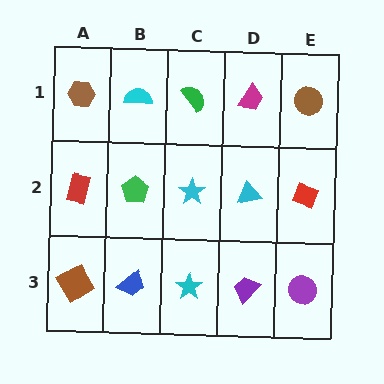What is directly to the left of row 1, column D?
A green semicircle.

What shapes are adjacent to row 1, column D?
A cyan triangle (row 2, column D), a green semicircle (row 1, column C), a brown circle (row 1, column E).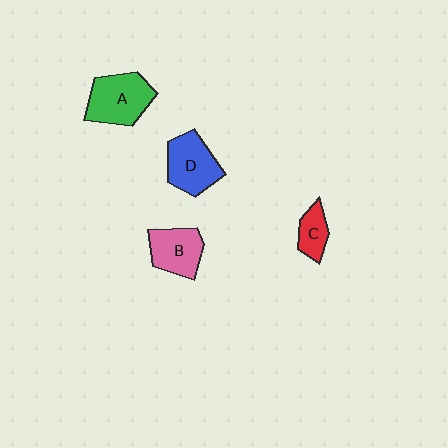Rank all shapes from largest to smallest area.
From largest to smallest: A (green), D (blue), B (pink), C (red).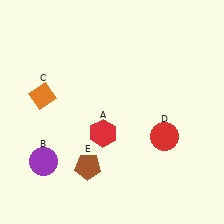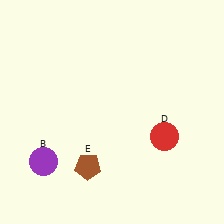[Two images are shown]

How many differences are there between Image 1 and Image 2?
There are 2 differences between the two images.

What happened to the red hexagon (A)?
The red hexagon (A) was removed in Image 2. It was in the bottom-left area of Image 1.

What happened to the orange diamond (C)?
The orange diamond (C) was removed in Image 2. It was in the top-left area of Image 1.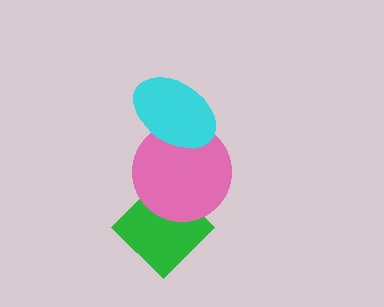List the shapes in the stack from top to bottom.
From top to bottom: the cyan ellipse, the pink circle, the green diamond.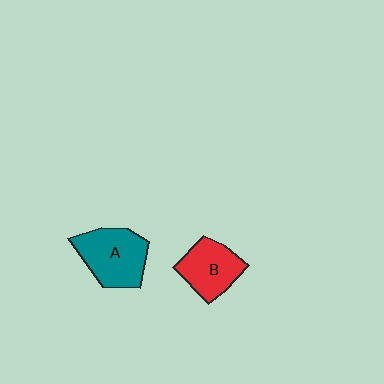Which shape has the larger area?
Shape A (teal).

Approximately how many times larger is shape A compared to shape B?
Approximately 1.2 times.